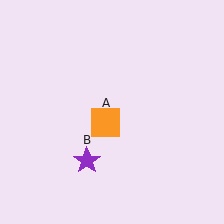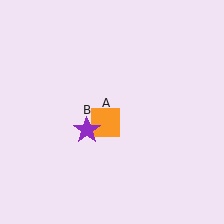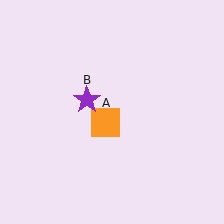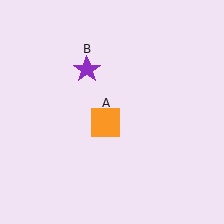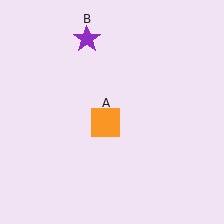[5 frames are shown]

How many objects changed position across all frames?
1 object changed position: purple star (object B).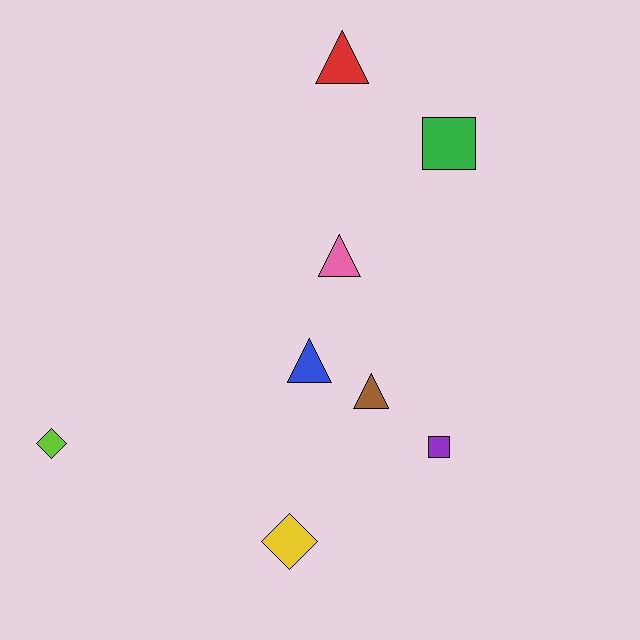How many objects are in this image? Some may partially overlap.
There are 8 objects.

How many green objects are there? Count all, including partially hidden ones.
There is 1 green object.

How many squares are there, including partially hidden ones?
There are 2 squares.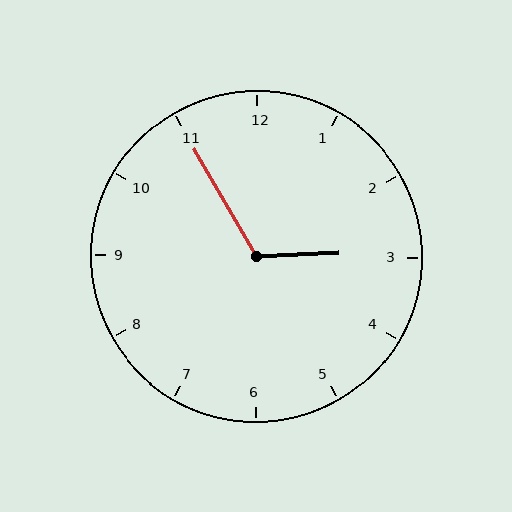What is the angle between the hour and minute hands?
Approximately 118 degrees.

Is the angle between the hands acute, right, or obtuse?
It is obtuse.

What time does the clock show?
2:55.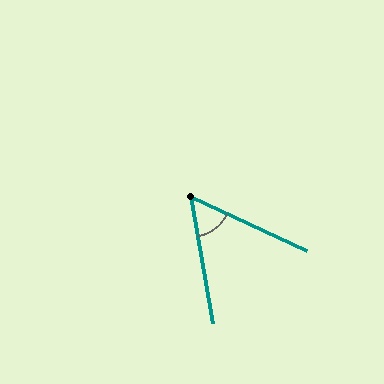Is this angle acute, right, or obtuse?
It is acute.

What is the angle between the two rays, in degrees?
Approximately 55 degrees.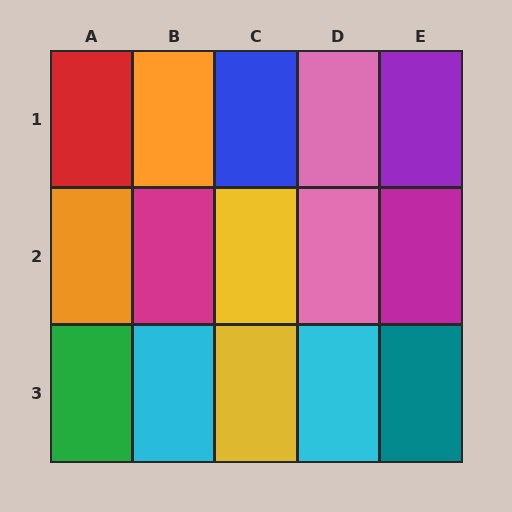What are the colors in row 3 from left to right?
Green, cyan, yellow, cyan, teal.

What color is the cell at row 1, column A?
Red.